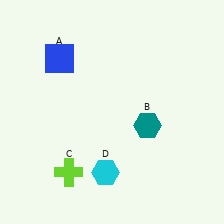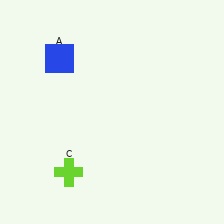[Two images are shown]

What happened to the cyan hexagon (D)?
The cyan hexagon (D) was removed in Image 2. It was in the bottom-left area of Image 1.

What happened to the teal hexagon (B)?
The teal hexagon (B) was removed in Image 2. It was in the bottom-right area of Image 1.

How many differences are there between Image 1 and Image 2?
There are 2 differences between the two images.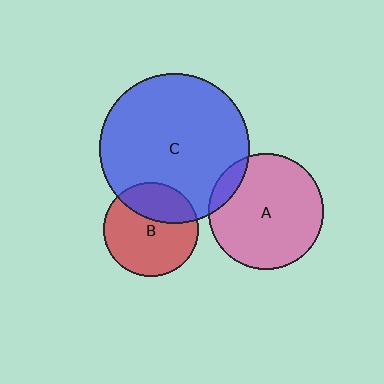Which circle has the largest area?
Circle C (blue).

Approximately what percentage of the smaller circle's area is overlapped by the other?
Approximately 10%.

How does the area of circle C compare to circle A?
Approximately 1.7 times.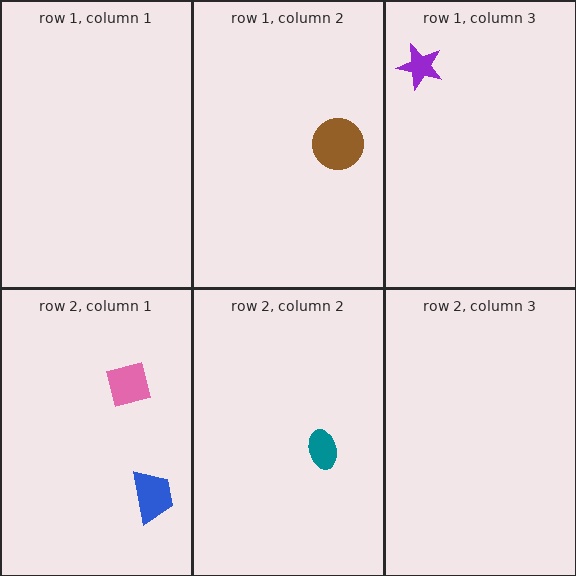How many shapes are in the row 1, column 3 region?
1.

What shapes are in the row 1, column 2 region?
The brown circle.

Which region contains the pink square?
The row 2, column 1 region.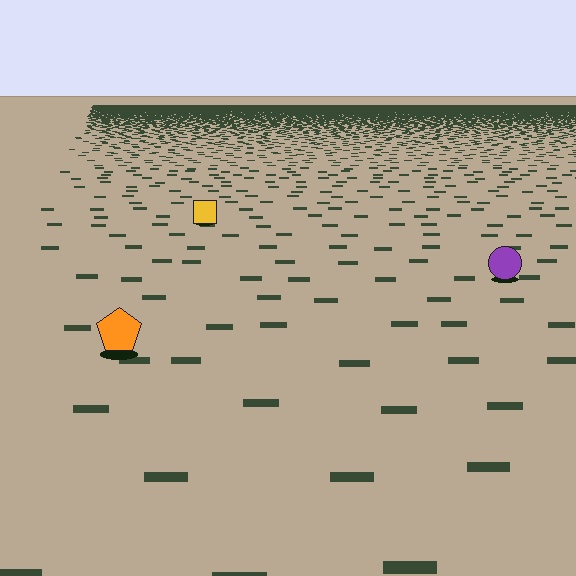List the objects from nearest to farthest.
From nearest to farthest: the orange pentagon, the purple circle, the yellow square.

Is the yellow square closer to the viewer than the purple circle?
No. The purple circle is closer — you can tell from the texture gradient: the ground texture is coarser near it.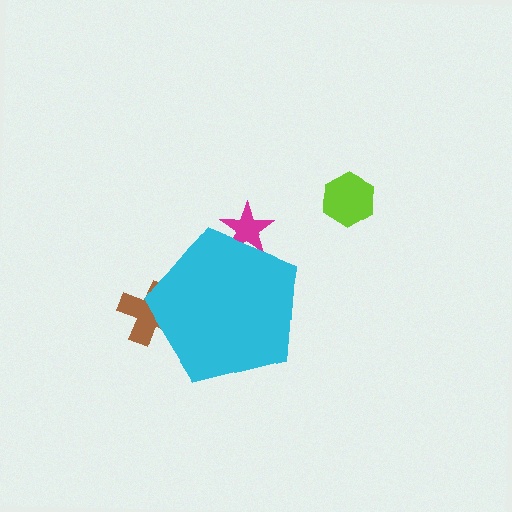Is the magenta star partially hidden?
Yes, the magenta star is partially hidden behind the cyan pentagon.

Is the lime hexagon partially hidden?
No, the lime hexagon is fully visible.